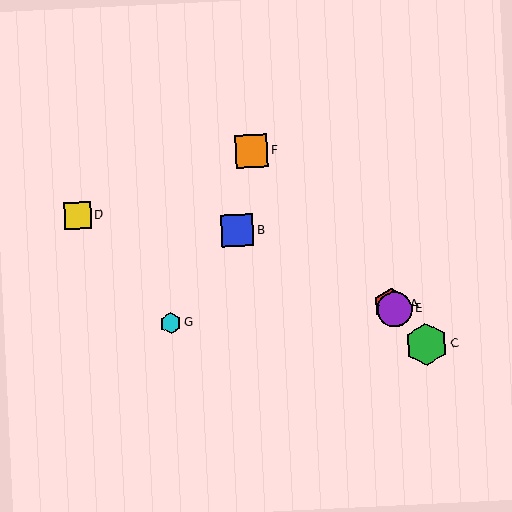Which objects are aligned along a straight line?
Objects A, C, E, F are aligned along a straight line.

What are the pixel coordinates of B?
Object B is at (237, 230).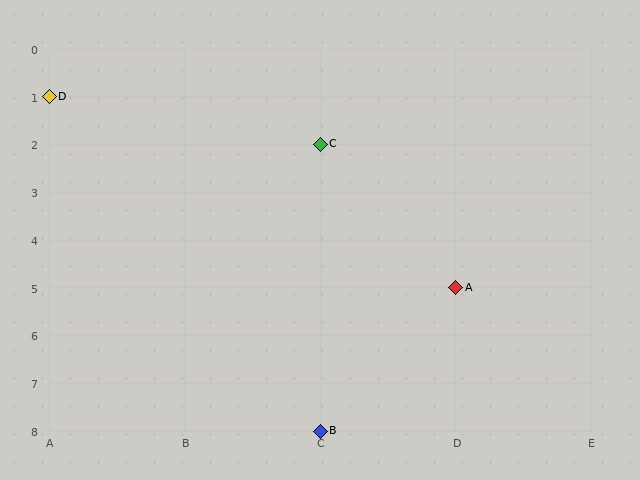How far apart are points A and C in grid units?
Points A and C are 1 column and 3 rows apart (about 3.2 grid units diagonally).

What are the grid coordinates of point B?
Point B is at grid coordinates (C, 8).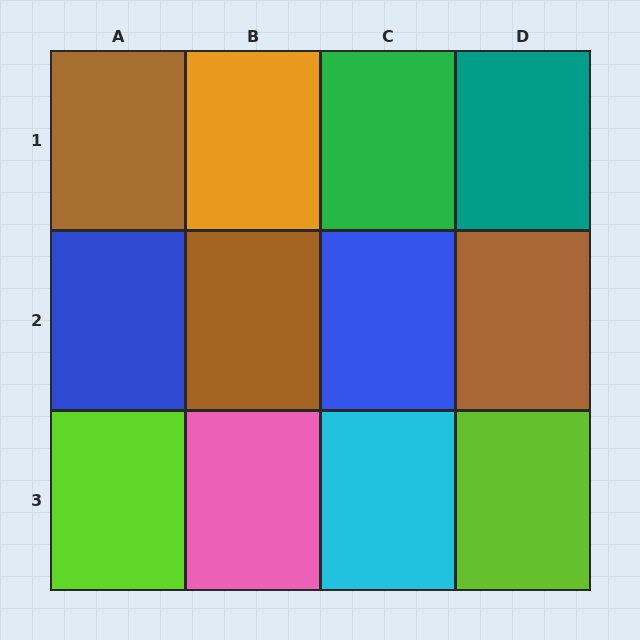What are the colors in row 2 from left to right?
Blue, brown, blue, brown.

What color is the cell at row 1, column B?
Orange.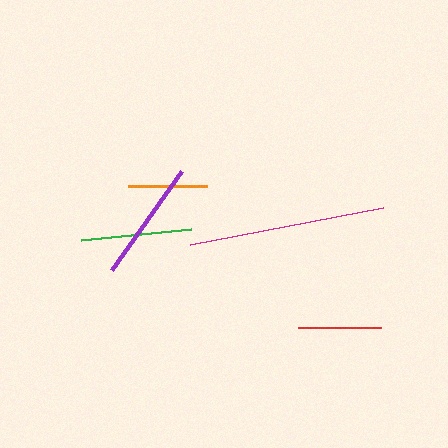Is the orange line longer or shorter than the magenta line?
The magenta line is longer than the orange line.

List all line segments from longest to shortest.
From longest to shortest: magenta, purple, green, red, orange.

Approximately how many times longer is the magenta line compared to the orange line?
The magenta line is approximately 2.5 times the length of the orange line.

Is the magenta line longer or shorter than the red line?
The magenta line is longer than the red line.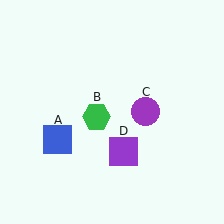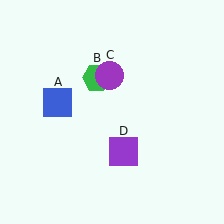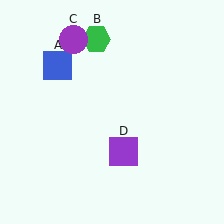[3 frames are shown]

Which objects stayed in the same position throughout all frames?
Purple square (object D) remained stationary.